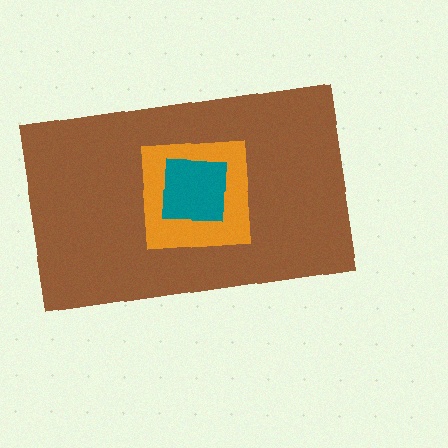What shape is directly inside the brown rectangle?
The orange square.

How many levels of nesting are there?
3.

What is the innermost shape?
The teal square.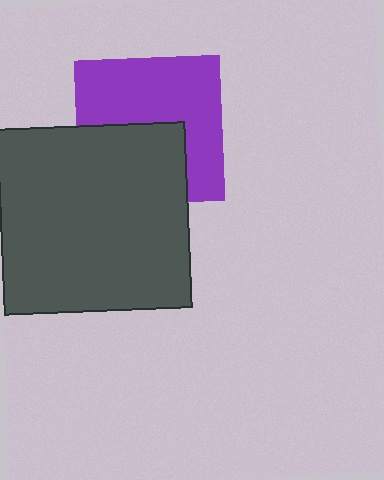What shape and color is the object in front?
The object in front is a dark gray rectangle.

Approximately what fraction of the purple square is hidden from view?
Roughly 41% of the purple square is hidden behind the dark gray rectangle.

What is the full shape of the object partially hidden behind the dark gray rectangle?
The partially hidden object is a purple square.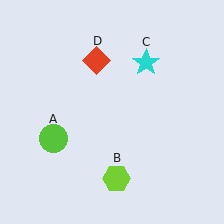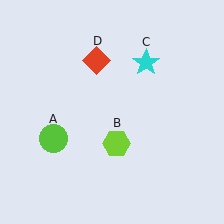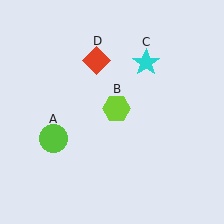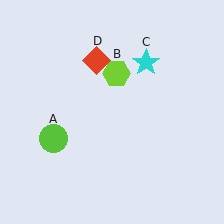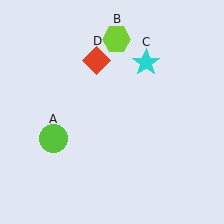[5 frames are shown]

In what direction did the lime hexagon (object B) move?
The lime hexagon (object B) moved up.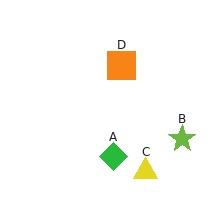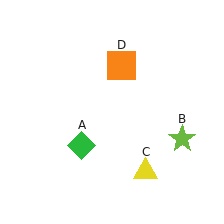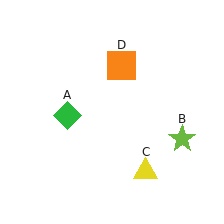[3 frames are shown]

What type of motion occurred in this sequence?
The green diamond (object A) rotated clockwise around the center of the scene.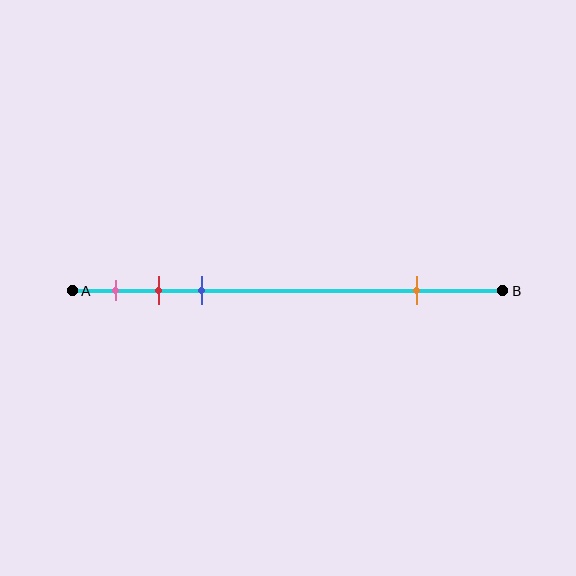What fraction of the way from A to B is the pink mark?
The pink mark is approximately 10% (0.1) of the way from A to B.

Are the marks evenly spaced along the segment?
No, the marks are not evenly spaced.